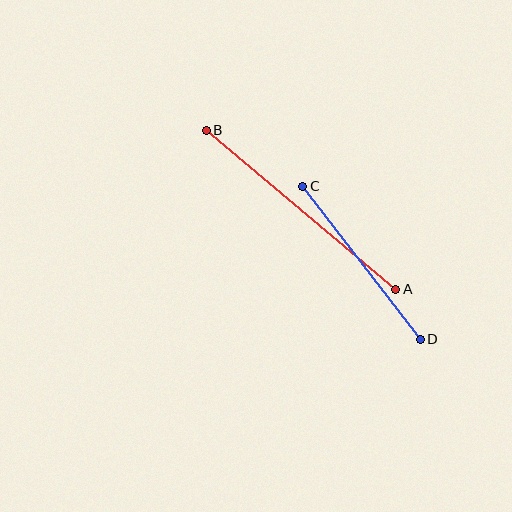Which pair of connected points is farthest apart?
Points A and B are farthest apart.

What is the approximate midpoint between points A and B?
The midpoint is at approximately (301, 210) pixels.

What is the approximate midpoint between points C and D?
The midpoint is at approximately (361, 263) pixels.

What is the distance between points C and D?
The distance is approximately 193 pixels.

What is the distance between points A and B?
The distance is approximately 247 pixels.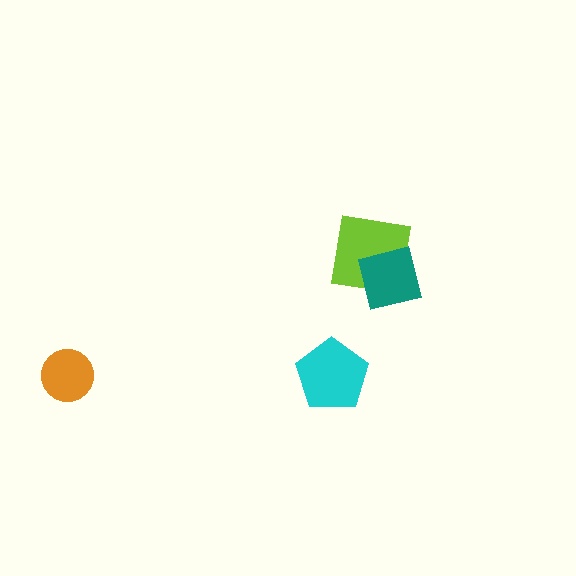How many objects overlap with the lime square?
1 object overlaps with the lime square.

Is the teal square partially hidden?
No, no other shape covers it.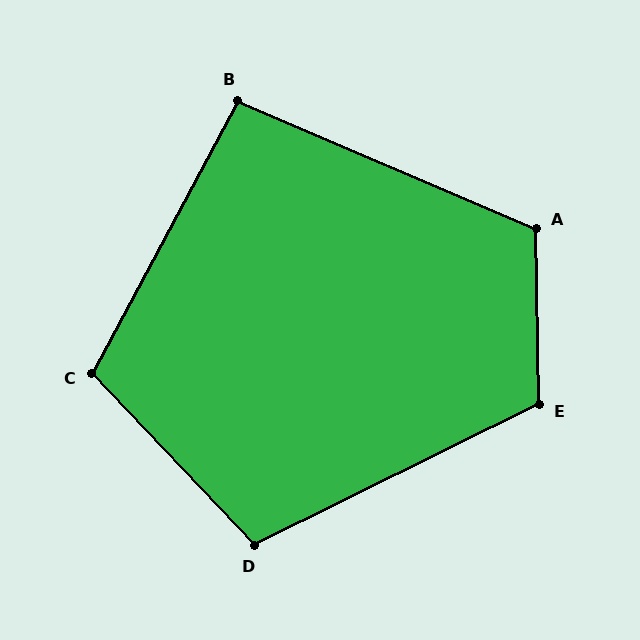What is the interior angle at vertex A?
Approximately 114 degrees (obtuse).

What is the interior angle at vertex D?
Approximately 107 degrees (obtuse).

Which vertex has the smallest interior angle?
B, at approximately 95 degrees.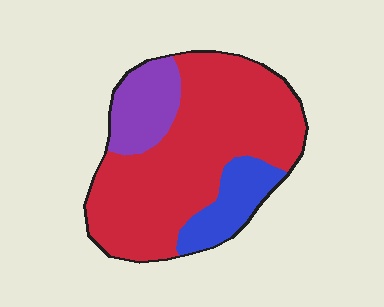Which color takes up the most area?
Red, at roughly 70%.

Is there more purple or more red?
Red.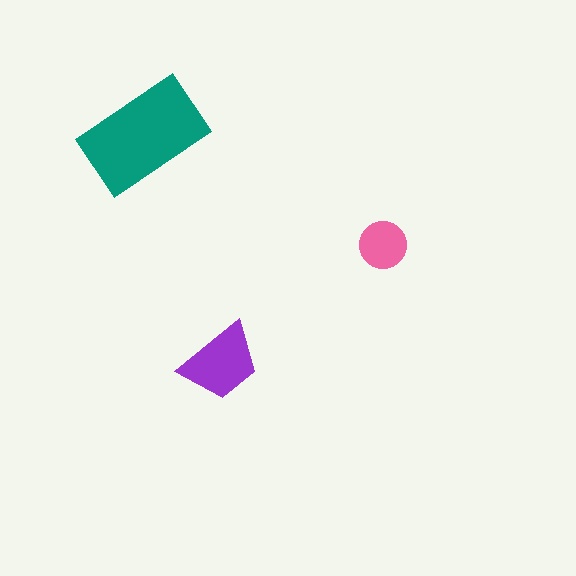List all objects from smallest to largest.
The pink circle, the purple trapezoid, the teal rectangle.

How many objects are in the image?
There are 3 objects in the image.